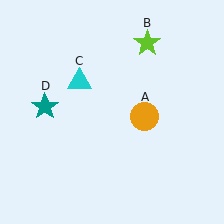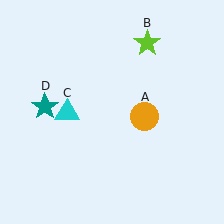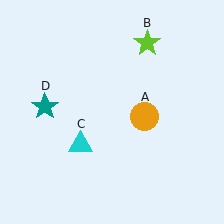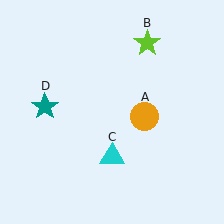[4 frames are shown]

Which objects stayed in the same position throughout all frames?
Orange circle (object A) and lime star (object B) and teal star (object D) remained stationary.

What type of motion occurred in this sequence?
The cyan triangle (object C) rotated counterclockwise around the center of the scene.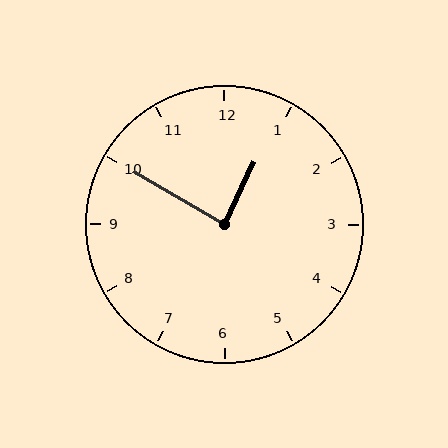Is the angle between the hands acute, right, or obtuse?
It is right.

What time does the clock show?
12:50.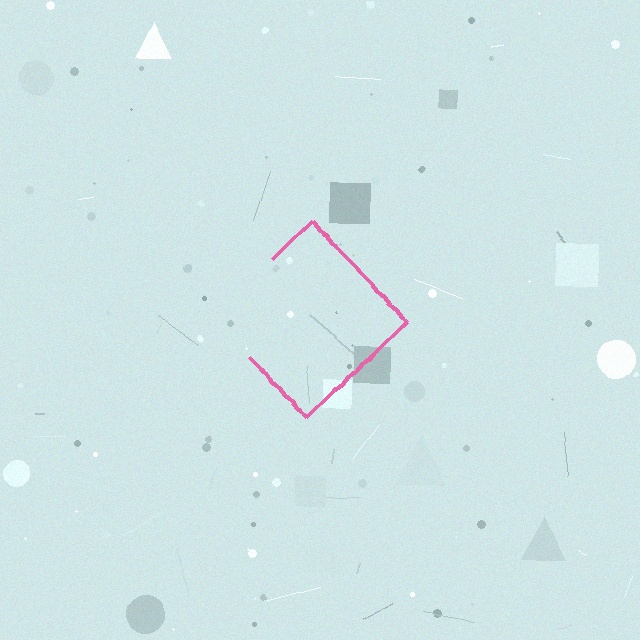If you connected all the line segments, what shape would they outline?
They would outline a diamond.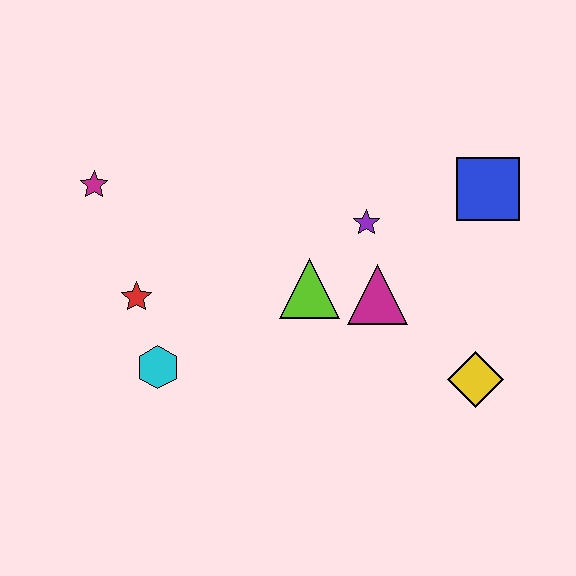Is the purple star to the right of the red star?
Yes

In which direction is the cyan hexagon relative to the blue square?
The cyan hexagon is to the left of the blue square.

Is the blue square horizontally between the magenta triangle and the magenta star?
No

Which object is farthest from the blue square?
The magenta star is farthest from the blue square.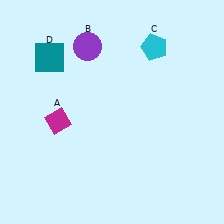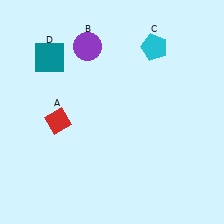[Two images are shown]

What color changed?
The diamond (A) changed from magenta in Image 1 to red in Image 2.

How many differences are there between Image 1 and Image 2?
There is 1 difference between the two images.